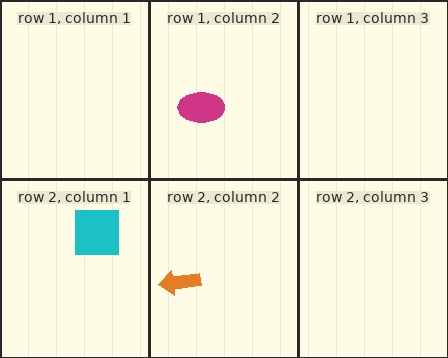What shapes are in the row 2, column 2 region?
The orange arrow.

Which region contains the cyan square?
The row 2, column 1 region.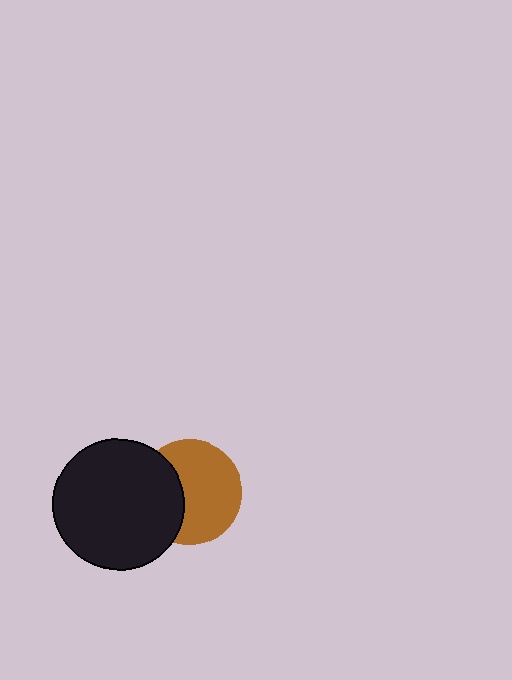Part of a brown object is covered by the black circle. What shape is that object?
It is a circle.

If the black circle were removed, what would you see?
You would see the complete brown circle.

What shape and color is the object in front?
The object in front is a black circle.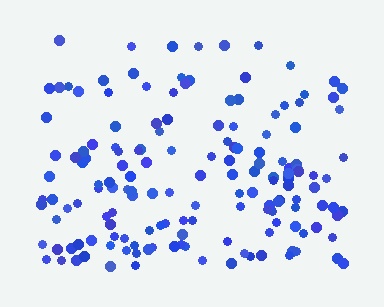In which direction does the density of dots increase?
From top to bottom, with the bottom side densest.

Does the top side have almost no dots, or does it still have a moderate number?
Still a moderate number, just noticeably fewer than the bottom.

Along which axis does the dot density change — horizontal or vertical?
Vertical.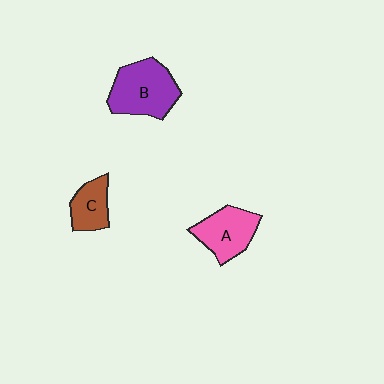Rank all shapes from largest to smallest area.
From largest to smallest: B (purple), A (pink), C (brown).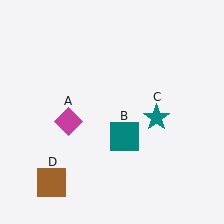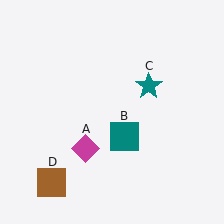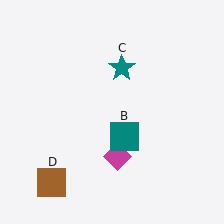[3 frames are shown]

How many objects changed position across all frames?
2 objects changed position: magenta diamond (object A), teal star (object C).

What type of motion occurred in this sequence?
The magenta diamond (object A), teal star (object C) rotated counterclockwise around the center of the scene.